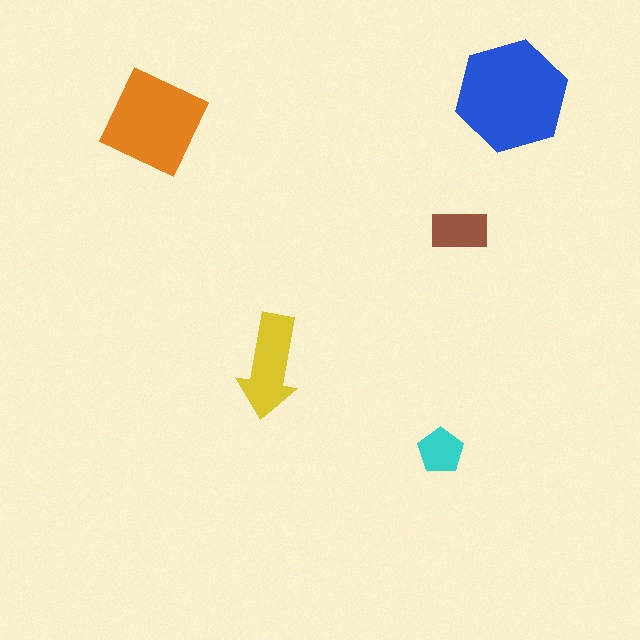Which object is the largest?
The blue hexagon.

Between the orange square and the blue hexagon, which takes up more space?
The blue hexagon.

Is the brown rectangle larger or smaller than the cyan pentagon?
Larger.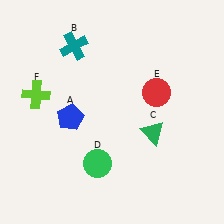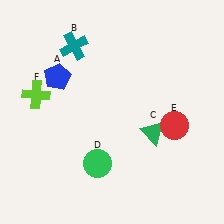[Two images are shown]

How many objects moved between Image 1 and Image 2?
2 objects moved between the two images.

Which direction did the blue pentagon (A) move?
The blue pentagon (A) moved up.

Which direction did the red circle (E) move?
The red circle (E) moved down.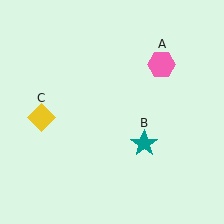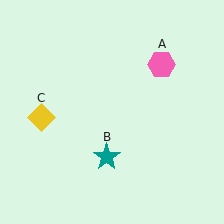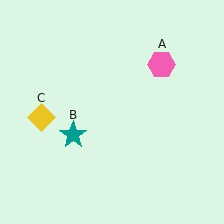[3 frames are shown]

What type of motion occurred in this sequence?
The teal star (object B) rotated clockwise around the center of the scene.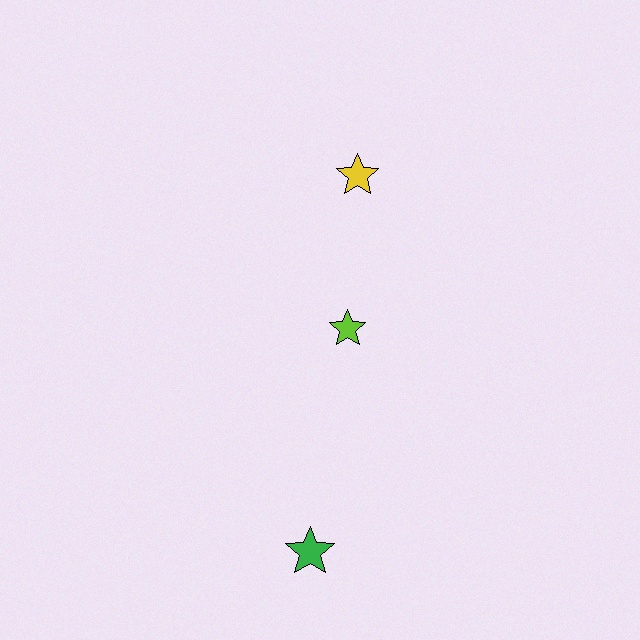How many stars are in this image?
There are 3 stars.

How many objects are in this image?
There are 3 objects.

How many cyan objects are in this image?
There are no cyan objects.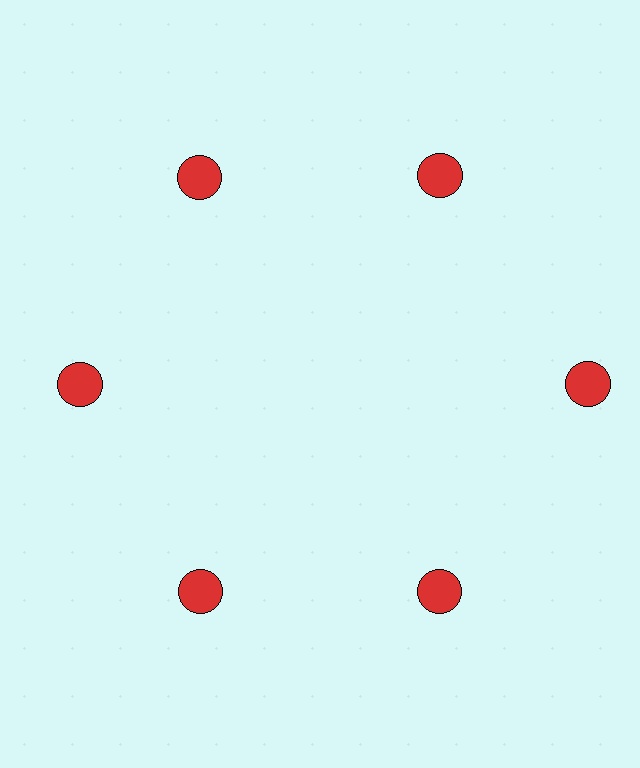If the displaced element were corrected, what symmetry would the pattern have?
It would have 6-fold rotational symmetry — the pattern would map onto itself every 60 degrees.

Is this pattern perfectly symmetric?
No. The 6 red circles are arranged in a ring, but one element near the 3 o'clock position is pushed outward from the center, breaking the 6-fold rotational symmetry.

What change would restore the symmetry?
The symmetry would be restored by moving it inward, back onto the ring so that all 6 circles sit at equal angles and equal distance from the center.